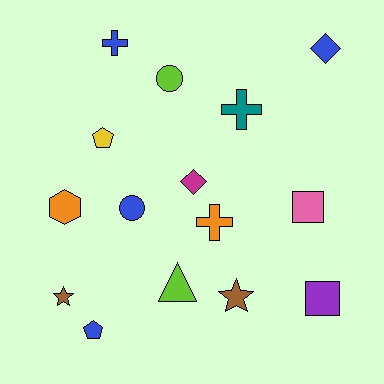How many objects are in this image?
There are 15 objects.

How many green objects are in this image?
There are no green objects.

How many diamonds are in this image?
There are 2 diamonds.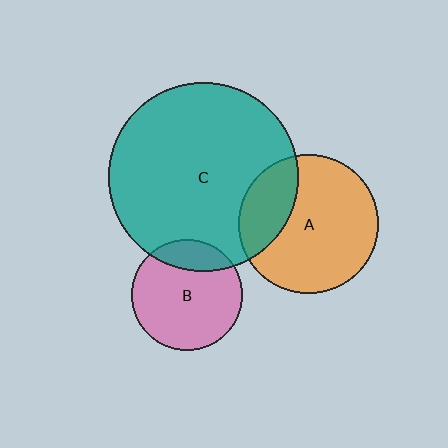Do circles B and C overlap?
Yes.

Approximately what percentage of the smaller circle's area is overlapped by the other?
Approximately 20%.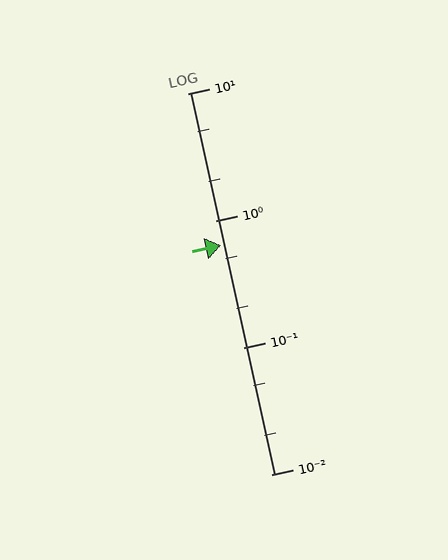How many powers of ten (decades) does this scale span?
The scale spans 3 decades, from 0.01 to 10.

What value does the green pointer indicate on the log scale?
The pointer indicates approximately 0.64.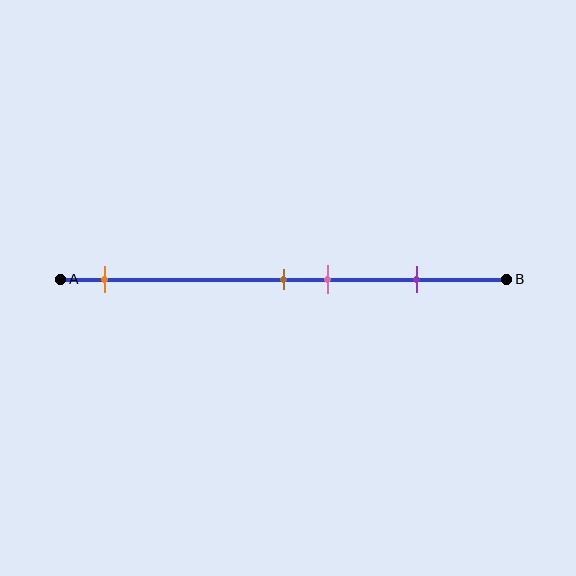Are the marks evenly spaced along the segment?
No, the marks are not evenly spaced.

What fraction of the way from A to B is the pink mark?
The pink mark is approximately 60% (0.6) of the way from A to B.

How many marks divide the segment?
There are 4 marks dividing the segment.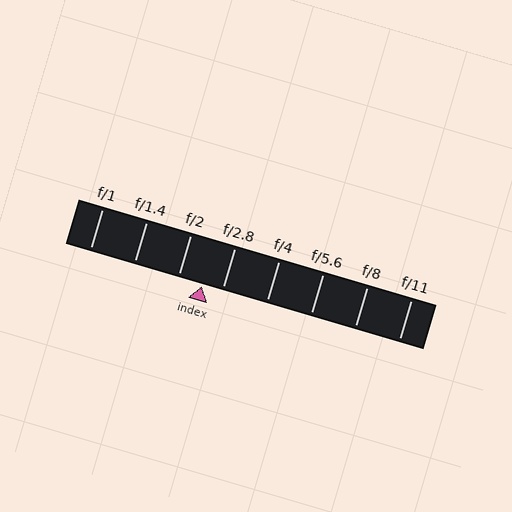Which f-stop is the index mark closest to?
The index mark is closest to f/2.8.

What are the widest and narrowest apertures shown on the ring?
The widest aperture shown is f/1 and the narrowest is f/11.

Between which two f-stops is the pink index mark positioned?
The index mark is between f/2 and f/2.8.